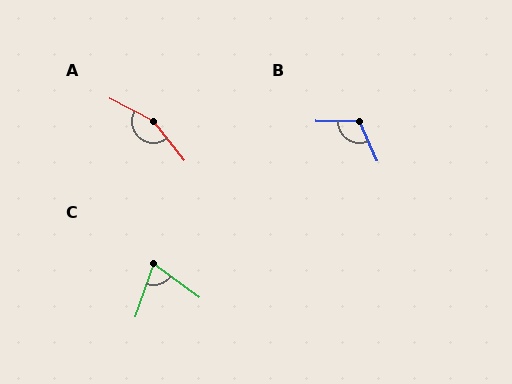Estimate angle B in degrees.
Approximately 115 degrees.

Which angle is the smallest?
C, at approximately 73 degrees.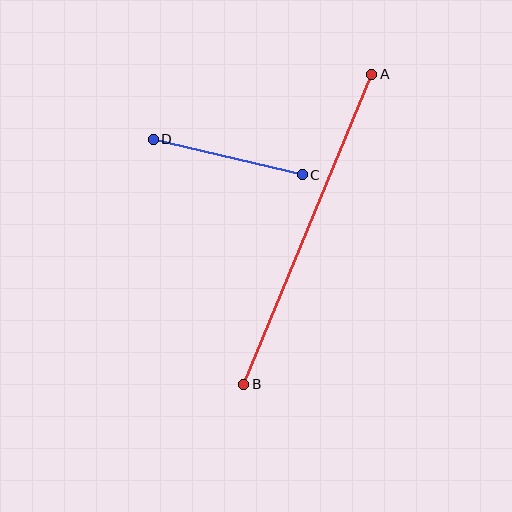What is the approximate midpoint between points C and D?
The midpoint is at approximately (228, 157) pixels.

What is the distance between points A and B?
The distance is approximately 335 pixels.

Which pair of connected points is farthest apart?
Points A and B are farthest apart.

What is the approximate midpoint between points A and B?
The midpoint is at approximately (308, 229) pixels.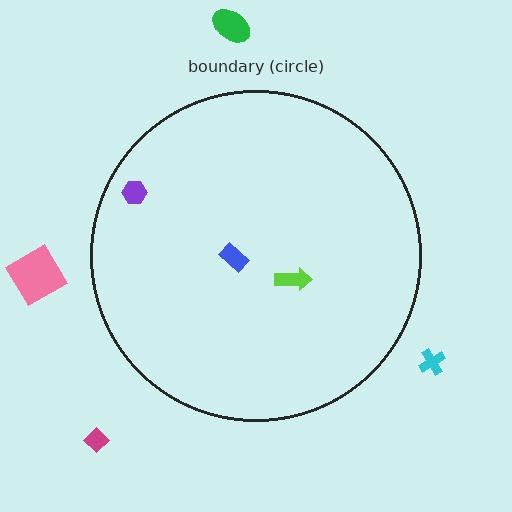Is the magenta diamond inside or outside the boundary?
Outside.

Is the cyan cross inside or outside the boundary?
Outside.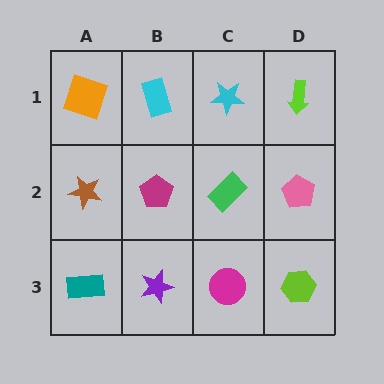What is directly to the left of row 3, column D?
A magenta circle.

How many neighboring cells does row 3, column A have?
2.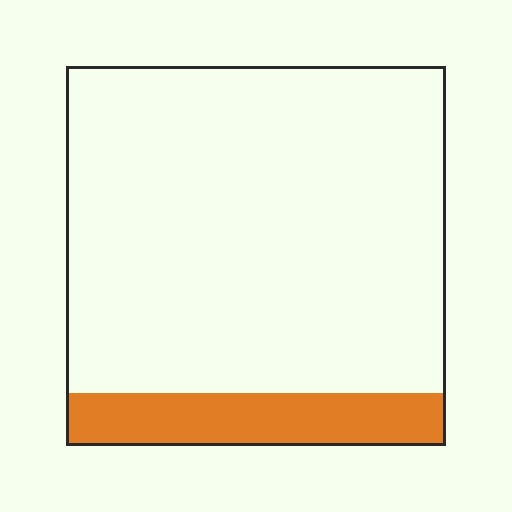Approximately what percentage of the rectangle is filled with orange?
Approximately 15%.